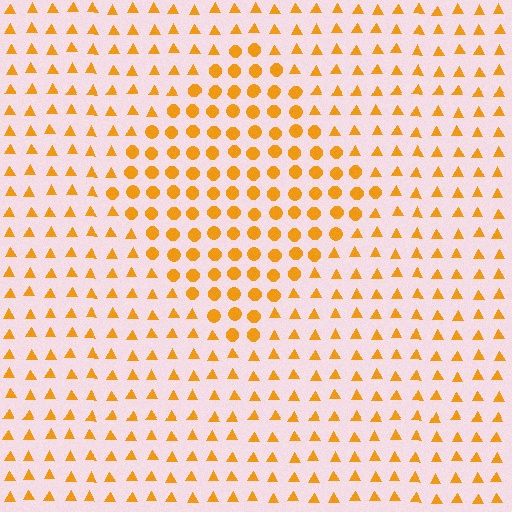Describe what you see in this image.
The image is filled with small orange elements arranged in a uniform grid. A diamond-shaped region contains circles, while the surrounding area contains triangles. The boundary is defined purely by the change in element shape.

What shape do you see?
I see a diamond.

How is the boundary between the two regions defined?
The boundary is defined by a change in element shape: circles inside vs. triangles outside. All elements share the same color and spacing.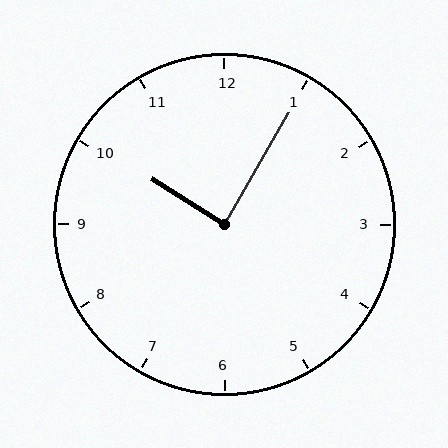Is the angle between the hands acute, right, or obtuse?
It is right.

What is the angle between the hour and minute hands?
Approximately 88 degrees.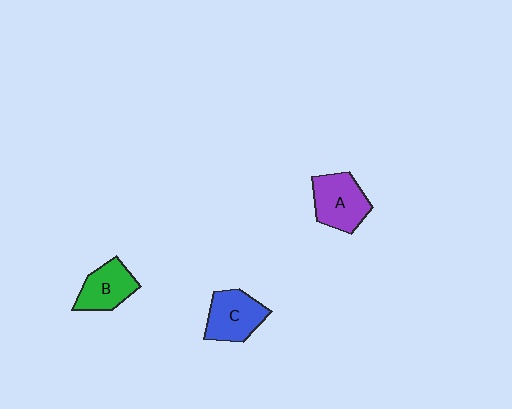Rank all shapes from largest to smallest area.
From largest to smallest: A (purple), C (blue), B (green).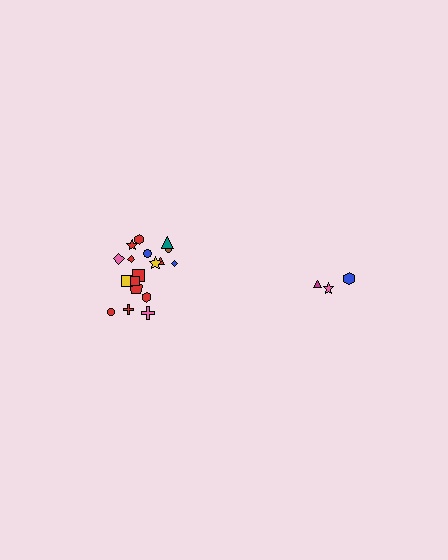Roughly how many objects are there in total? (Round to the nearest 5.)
Roughly 20 objects in total.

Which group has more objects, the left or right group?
The left group.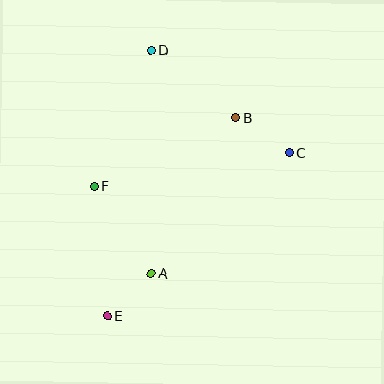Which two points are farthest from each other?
Points D and E are farthest from each other.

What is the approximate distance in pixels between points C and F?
The distance between C and F is approximately 198 pixels.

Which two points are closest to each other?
Points A and E are closest to each other.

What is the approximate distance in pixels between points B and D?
The distance between B and D is approximately 109 pixels.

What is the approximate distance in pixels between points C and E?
The distance between C and E is approximately 244 pixels.